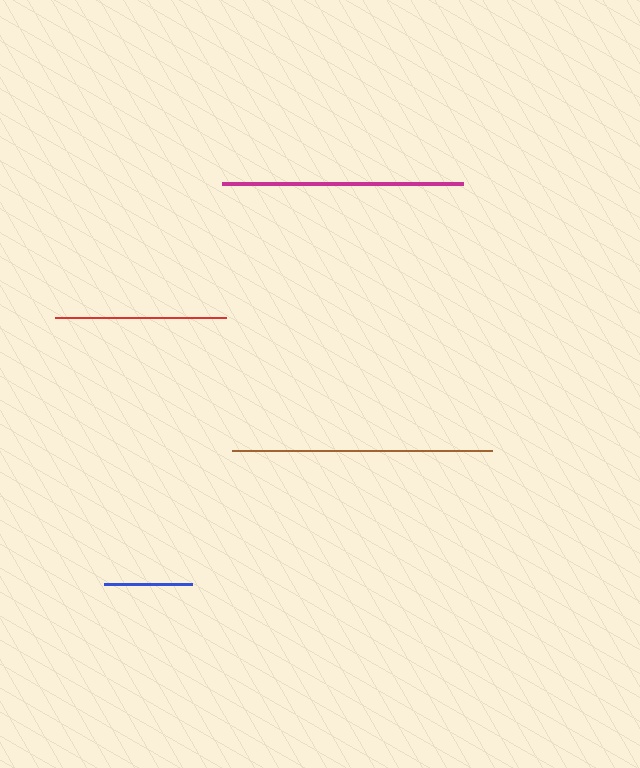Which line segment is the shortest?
The blue line is the shortest at approximately 88 pixels.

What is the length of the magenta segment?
The magenta segment is approximately 241 pixels long.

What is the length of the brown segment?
The brown segment is approximately 260 pixels long.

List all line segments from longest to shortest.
From longest to shortest: brown, magenta, red, blue.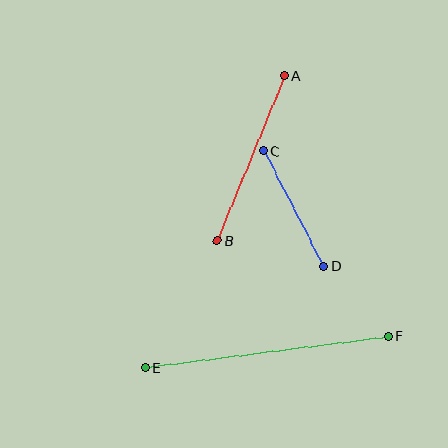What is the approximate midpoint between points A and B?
The midpoint is at approximately (251, 158) pixels.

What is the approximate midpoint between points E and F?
The midpoint is at approximately (267, 352) pixels.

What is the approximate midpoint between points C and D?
The midpoint is at approximately (294, 208) pixels.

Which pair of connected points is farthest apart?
Points E and F are farthest apart.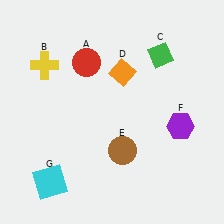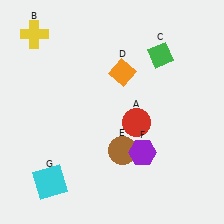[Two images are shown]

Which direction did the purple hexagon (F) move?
The purple hexagon (F) moved left.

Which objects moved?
The objects that moved are: the red circle (A), the yellow cross (B), the purple hexagon (F).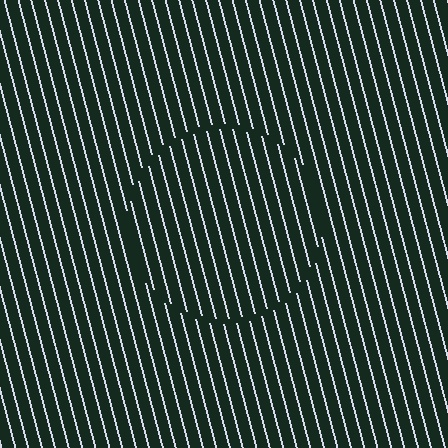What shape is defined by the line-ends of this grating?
An illusory circle. The interior of the shape contains the same grating, shifted by half a period — the contour is defined by the phase discontinuity where line-ends from the inner and outer gratings abut.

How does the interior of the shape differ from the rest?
The interior of the shape contains the same grating, shifted by half a period — the contour is defined by the phase discontinuity where line-ends from the inner and outer gratings abut.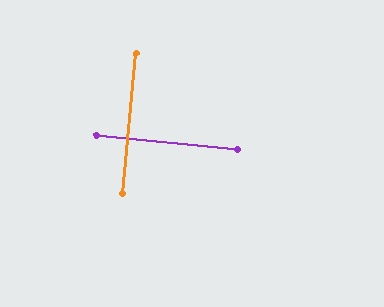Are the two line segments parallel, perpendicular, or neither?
Perpendicular — they meet at approximately 90°.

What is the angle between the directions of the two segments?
Approximately 90 degrees.